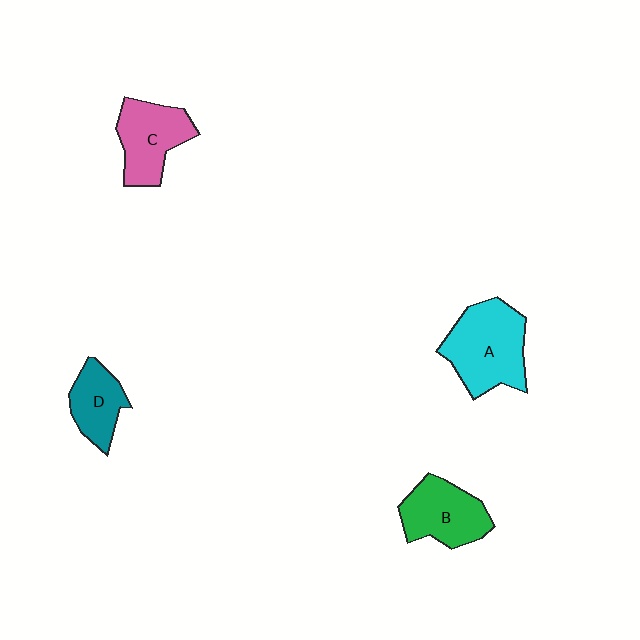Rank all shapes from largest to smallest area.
From largest to smallest: A (cyan), B (green), C (pink), D (teal).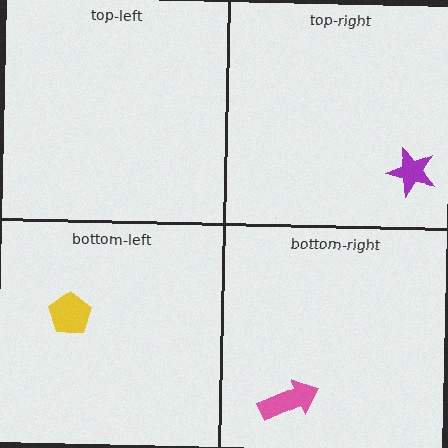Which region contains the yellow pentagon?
The bottom-left region.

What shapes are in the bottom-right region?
The pink arrow.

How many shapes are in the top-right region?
1.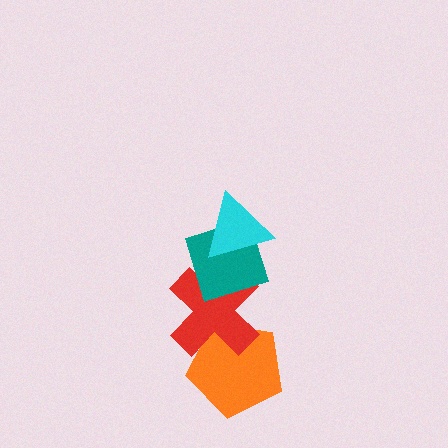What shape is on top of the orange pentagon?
The red cross is on top of the orange pentagon.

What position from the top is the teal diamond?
The teal diamond is 2nd from the top.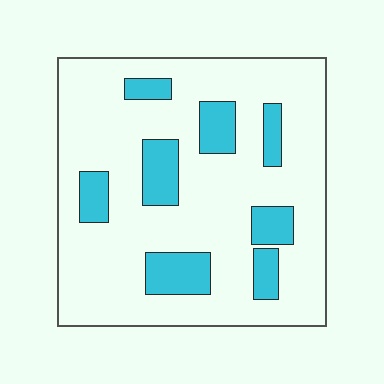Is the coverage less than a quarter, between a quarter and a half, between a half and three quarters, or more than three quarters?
Less than a quarter.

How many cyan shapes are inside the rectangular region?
8.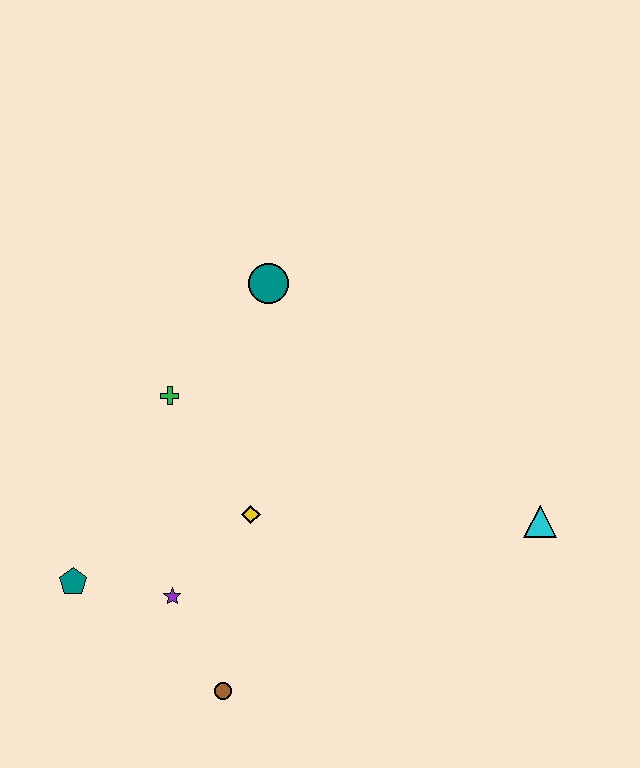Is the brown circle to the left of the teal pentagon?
No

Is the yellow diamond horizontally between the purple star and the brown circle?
No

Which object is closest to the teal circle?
The green cross is closest to the teal circle.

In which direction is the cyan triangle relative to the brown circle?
The cyan triangle is to the right of the brown circle.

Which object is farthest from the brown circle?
The teal circle is farthest from the brown circle.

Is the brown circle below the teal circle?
Yes